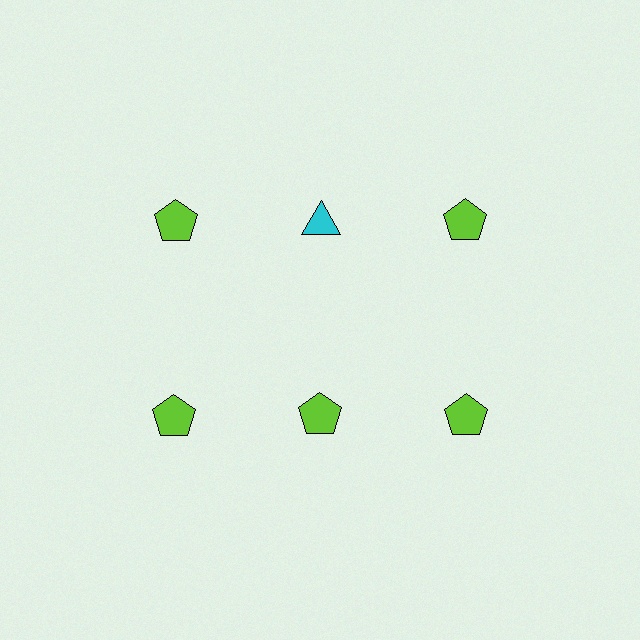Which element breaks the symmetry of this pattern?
The cyan triangle in the top row, second from left column breaks the symmetry. All other shapes are lime pentagons.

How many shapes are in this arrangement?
There are 6 shapes arranged in a grid pattern.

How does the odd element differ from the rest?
It differs in both color (cyan instead of lime) and shape (triangle instead of pentagon).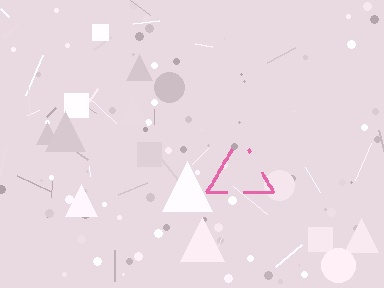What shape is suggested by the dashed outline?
The dashed outline suggests a triangle.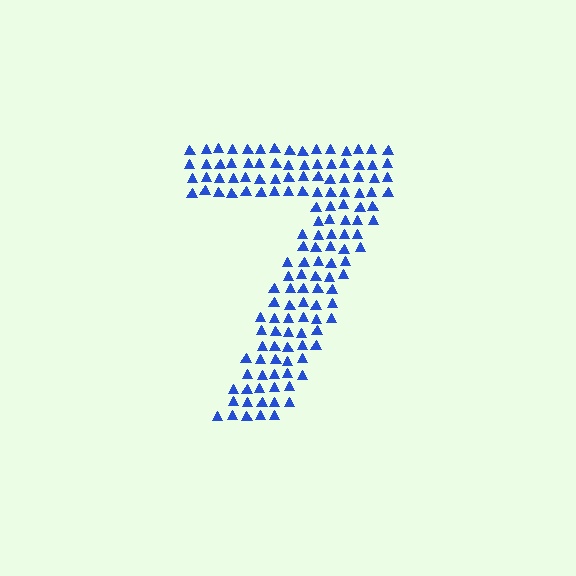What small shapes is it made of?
It is made of small triangles.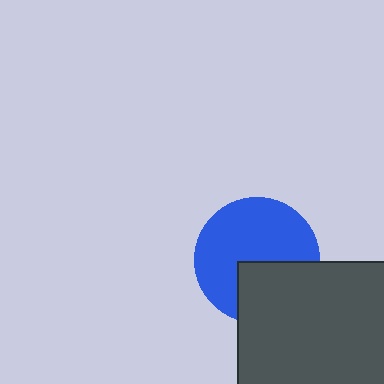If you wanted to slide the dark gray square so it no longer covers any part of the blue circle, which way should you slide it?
Slide it down — that is the most direct way to separate the two shapes.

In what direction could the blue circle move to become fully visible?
The blue circle could move up. That would shift it out from behind the dark gray square entirely.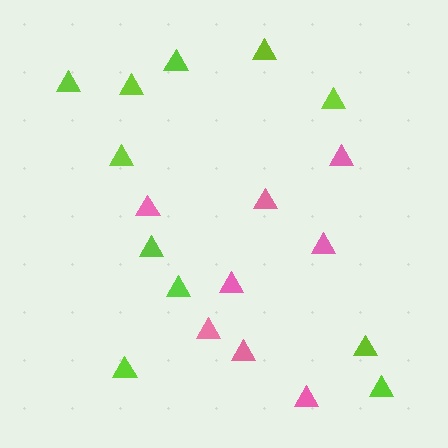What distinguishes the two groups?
There are 2 groups: one group of lime triangles (11) and one group of pink triangles (8).